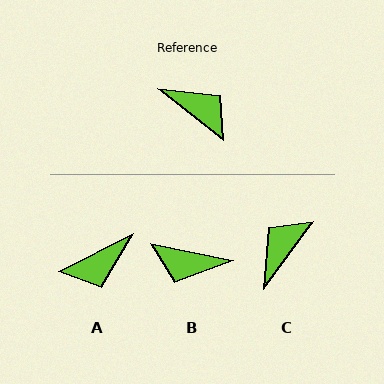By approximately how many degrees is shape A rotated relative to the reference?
Approximately 115 degrees clockwise.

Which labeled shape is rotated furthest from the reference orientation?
B, about 153 degrees away.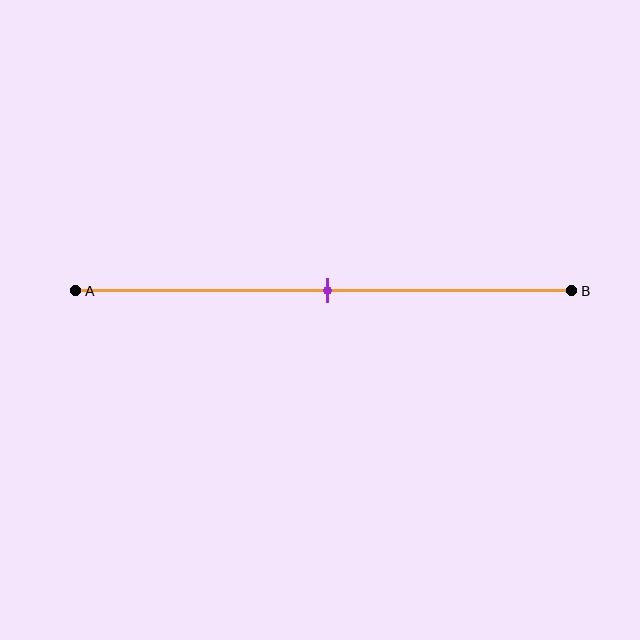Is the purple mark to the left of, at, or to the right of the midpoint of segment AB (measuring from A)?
The purple mark is approximately at the midpoint of segment AB.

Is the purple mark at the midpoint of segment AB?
Yes, the mark is approximately at the midpoint.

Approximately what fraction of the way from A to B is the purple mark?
The purple mark is approximately 50% of the way from A to B.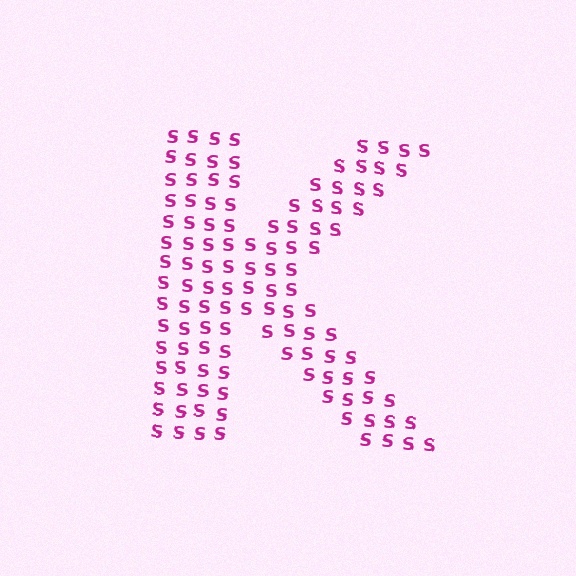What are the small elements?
The small elements are letter S's.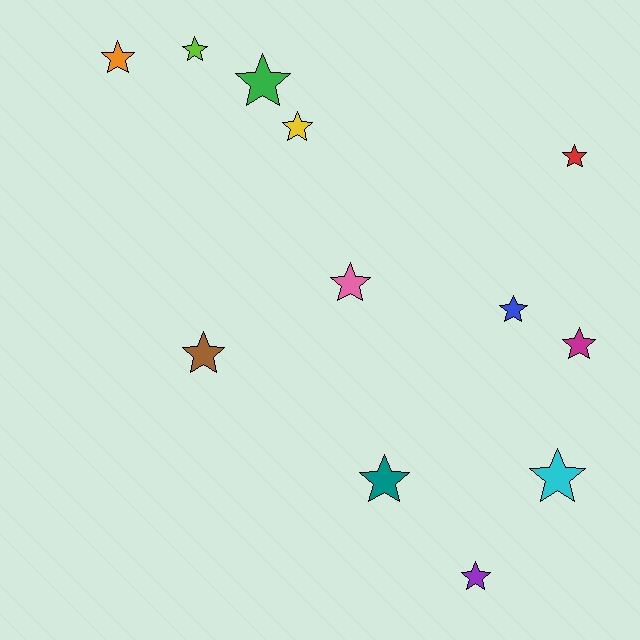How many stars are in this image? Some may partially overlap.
There are 12 stars.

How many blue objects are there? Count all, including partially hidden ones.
There is 1 blue object.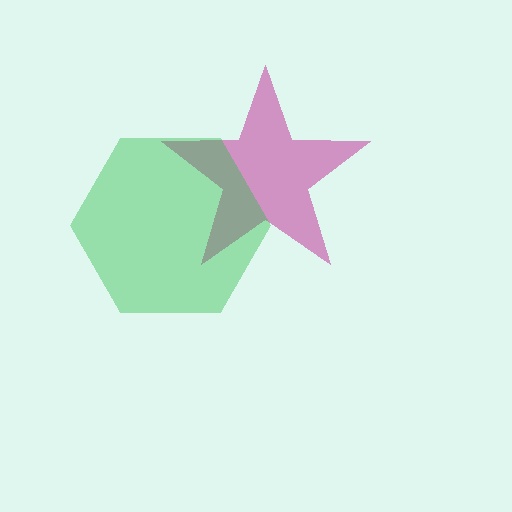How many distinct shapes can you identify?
There are 2 distinct shapes: a magenta star, a green hexagon.